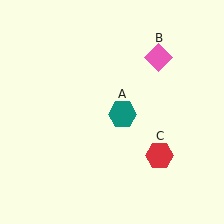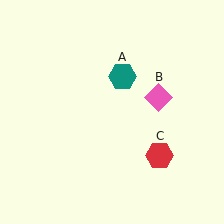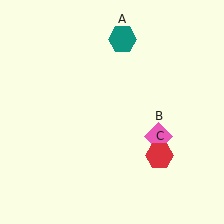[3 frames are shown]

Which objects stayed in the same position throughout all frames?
Red hexagon (object C) remained stationary.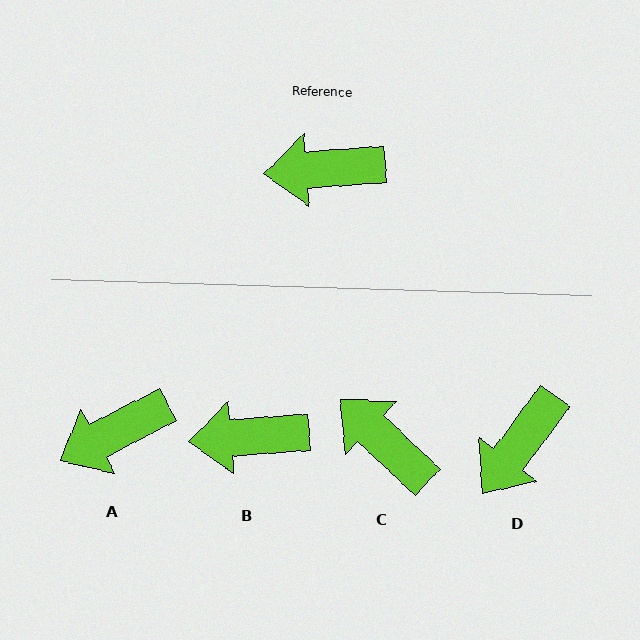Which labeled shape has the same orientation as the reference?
B.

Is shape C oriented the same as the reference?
No, it is off by about 48 degrees.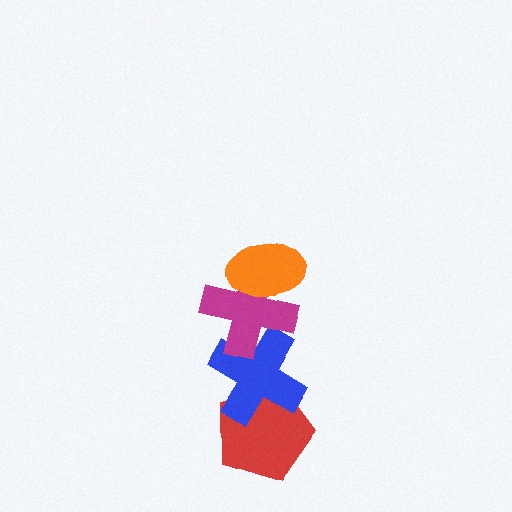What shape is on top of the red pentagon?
The blue cross is on top of the red pentagon.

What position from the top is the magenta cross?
The magenta cross is 2nd from the top.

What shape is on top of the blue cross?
The magenta cross is on top of the blue cross.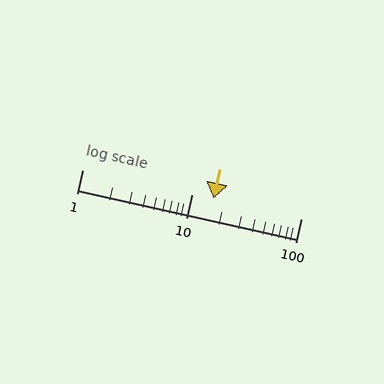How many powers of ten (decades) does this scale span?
The scale spans 2 decades, from 1 to 100.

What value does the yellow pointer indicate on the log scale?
The pointer indicates approximately 16.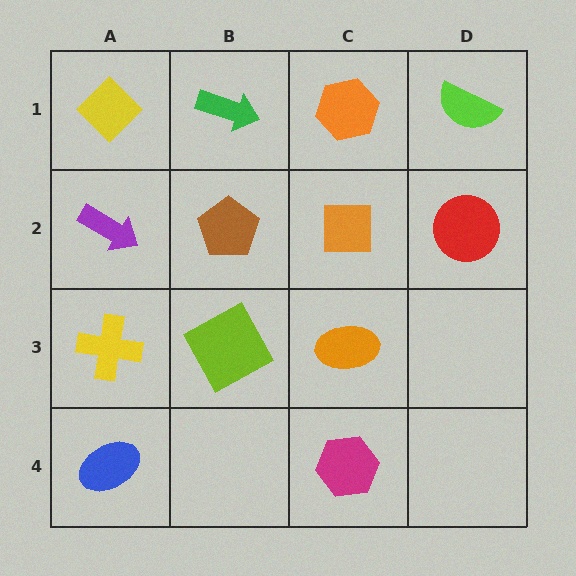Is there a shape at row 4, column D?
No, that cell is empty.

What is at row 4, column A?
A blue ellipse.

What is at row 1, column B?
A green arrow.